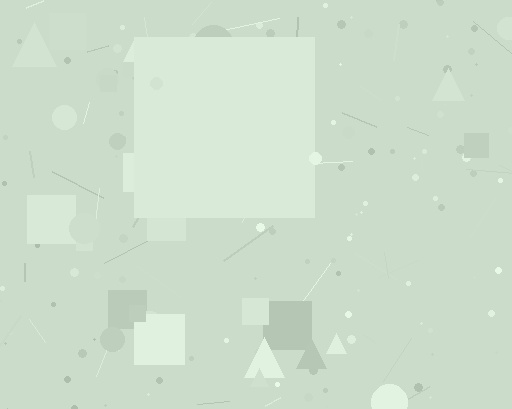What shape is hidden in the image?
A square is hidden in the image.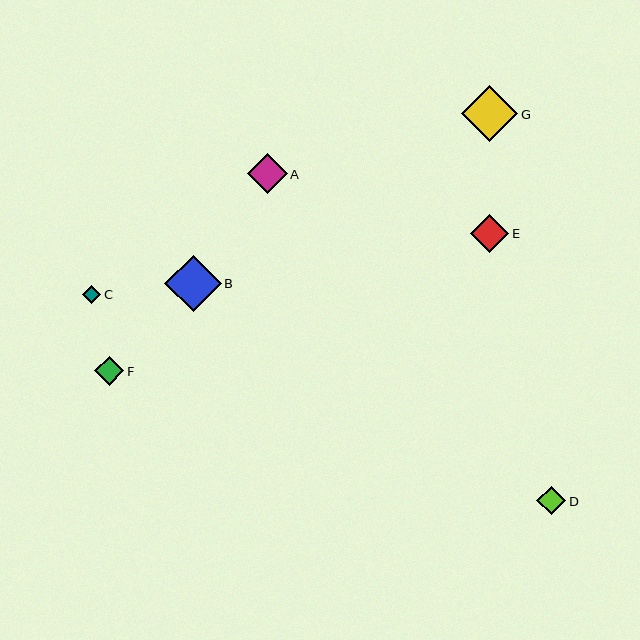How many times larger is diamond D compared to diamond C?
Diamond D is approximately 1.6 times the size of diamond C.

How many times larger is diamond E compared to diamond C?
Diamond E is approximately 2.1 times the size of diamond C.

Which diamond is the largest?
Diamond G is the largest with a size of approximately 56 pixels.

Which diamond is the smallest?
Diamond C is the smallest with a size of approximately 18 pixels.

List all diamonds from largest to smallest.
From largest to smallest: G, B, A, E, F, D, C.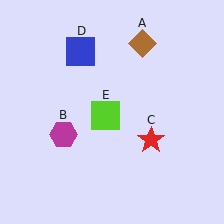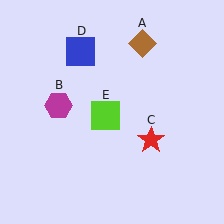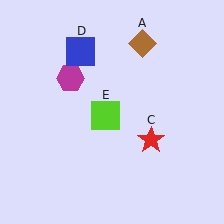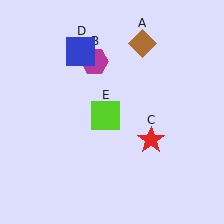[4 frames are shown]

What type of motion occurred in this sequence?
The magenta hexagon (object B) rotated clockwise around the center of the scene.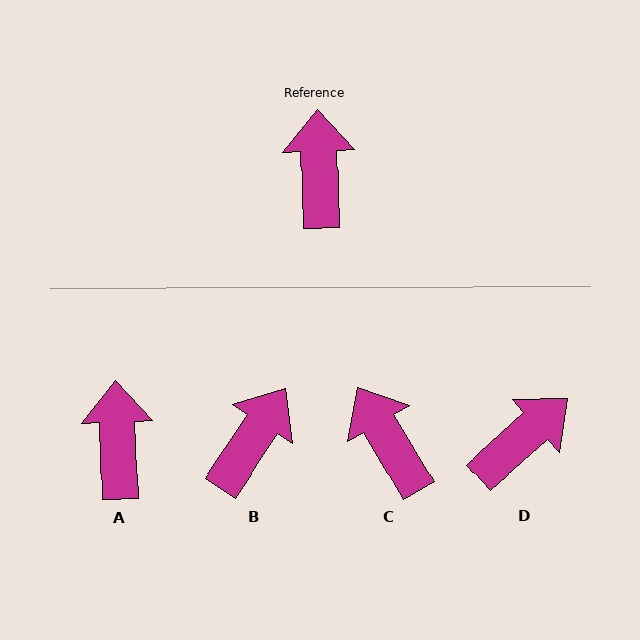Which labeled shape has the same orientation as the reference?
A.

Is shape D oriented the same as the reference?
No, it is off by about 50 degrees.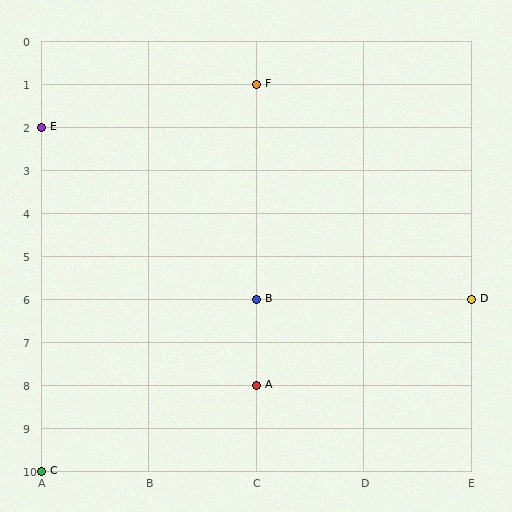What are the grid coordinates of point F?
Point F is at grid coordinates (C, 1).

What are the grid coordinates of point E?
Point E is at grid coordinates (A, 2).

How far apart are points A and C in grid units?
Points A and C are 2 columns and 2 rows apart (about 2.8 grid units diagonally).